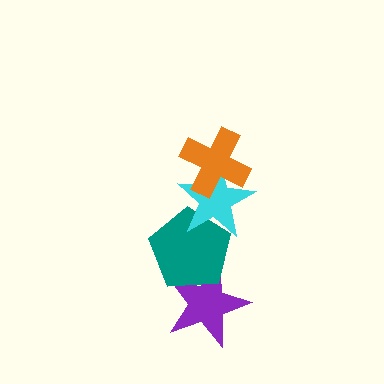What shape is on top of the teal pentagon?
The cyan star is on top of the teal pentagon.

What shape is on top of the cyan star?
The orange cross is on top of the cyan star.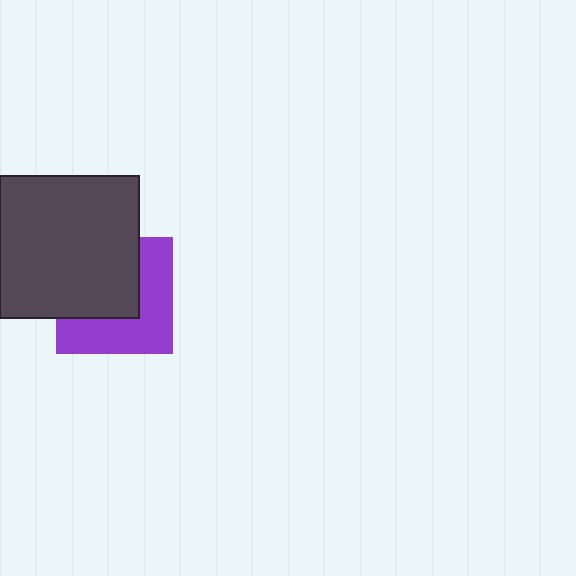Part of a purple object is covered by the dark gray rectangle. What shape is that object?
It is a square.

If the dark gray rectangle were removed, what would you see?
You would see the complete purple square.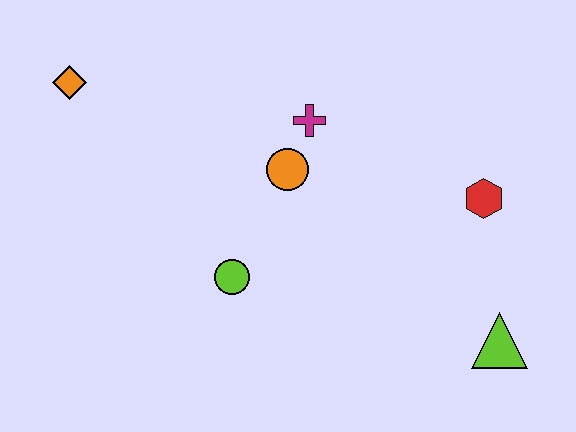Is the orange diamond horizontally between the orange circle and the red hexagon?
No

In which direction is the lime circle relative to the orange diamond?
The lime circle is below the orange diamond.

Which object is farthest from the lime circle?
The lime triangle is farthest from the lime circle.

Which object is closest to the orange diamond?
The orange circle is closest to the orange diamond.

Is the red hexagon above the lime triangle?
Yes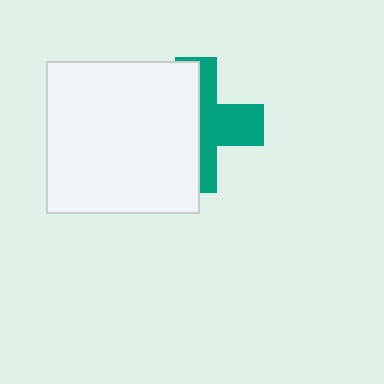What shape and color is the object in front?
The object in front is a white square.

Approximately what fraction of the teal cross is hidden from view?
Roughly 54% of the teal cross is hidden behind the white square.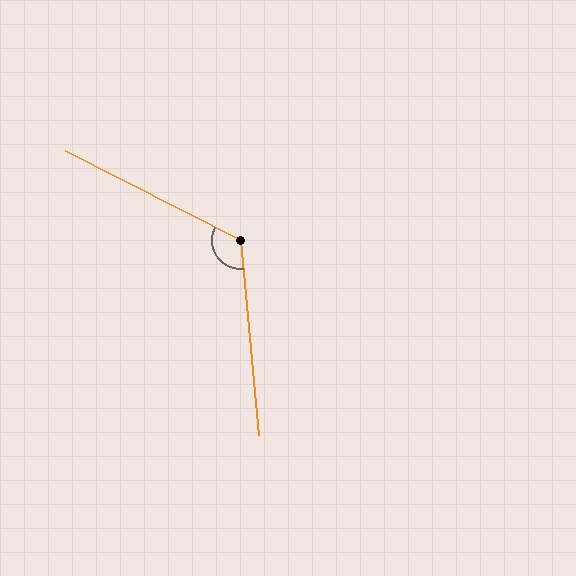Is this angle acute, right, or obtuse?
It is obtuse.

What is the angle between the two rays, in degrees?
Approximately 122 degrees.